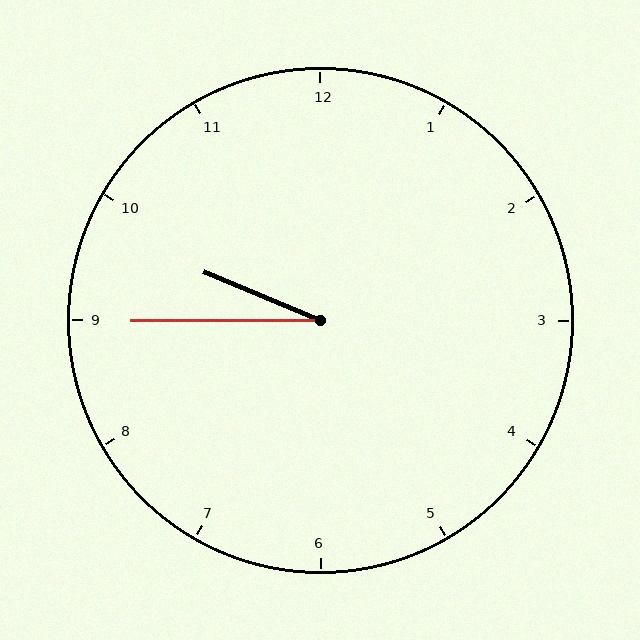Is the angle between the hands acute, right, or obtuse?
It is acute.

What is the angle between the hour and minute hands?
Approximately 22 degrees.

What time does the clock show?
9:45.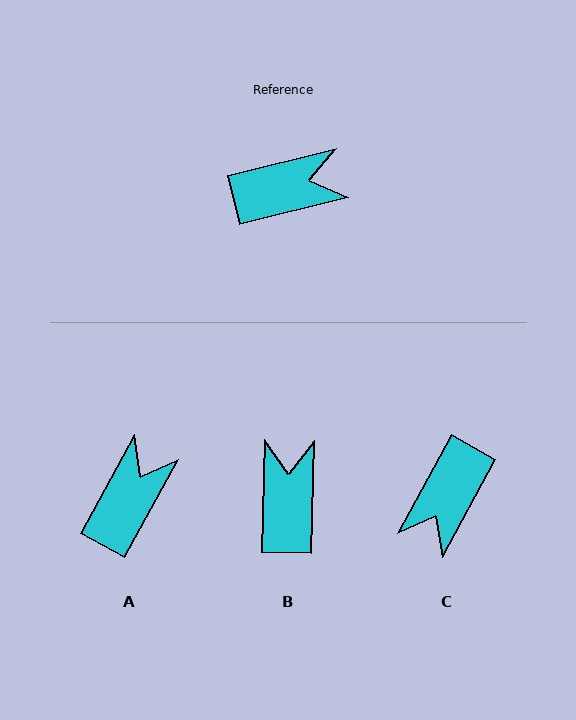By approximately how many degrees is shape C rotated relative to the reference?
Approximately 133 degrees clockwise.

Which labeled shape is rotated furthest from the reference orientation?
C, about 133 degrees away.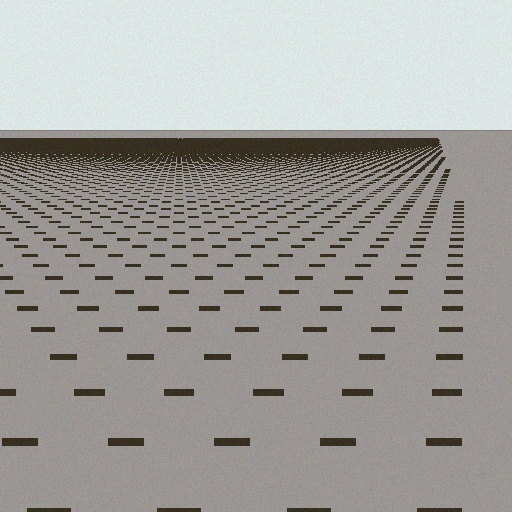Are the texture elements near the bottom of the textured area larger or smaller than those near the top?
Larger. Near the bottom, elements are closer to the viewer and appear at a bigger on-screen size.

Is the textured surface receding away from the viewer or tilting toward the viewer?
The surface is receding away from the viewer. Texture elements get smaller and denser toward the top.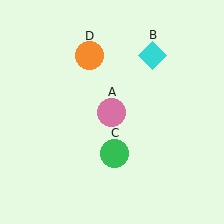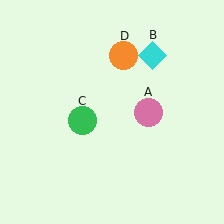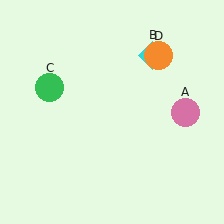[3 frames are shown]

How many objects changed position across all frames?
3 objects changed position: pink circle (object A), green circle (object C), orange circle (object D).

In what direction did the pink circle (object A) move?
The pink circle (object A) moved right.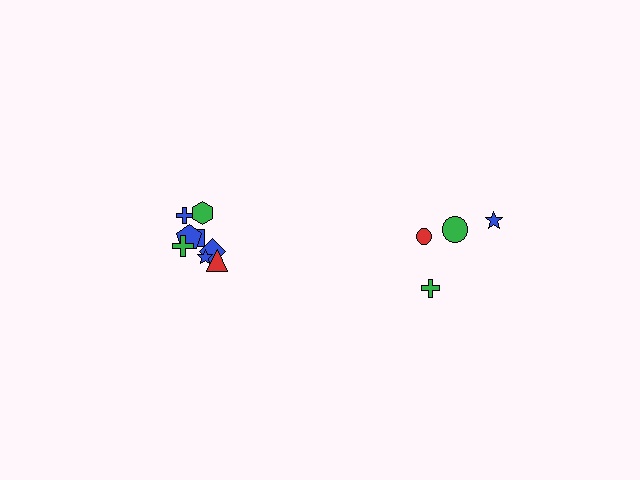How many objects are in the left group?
There are 8 objects.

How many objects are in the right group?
There are 4 objects.